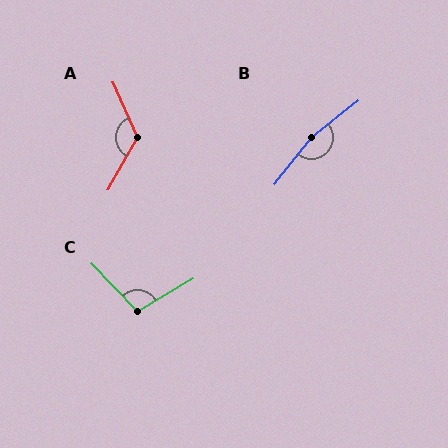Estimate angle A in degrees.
Approximately 127 degrees.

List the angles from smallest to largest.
C (103°), A (127°), B (167°).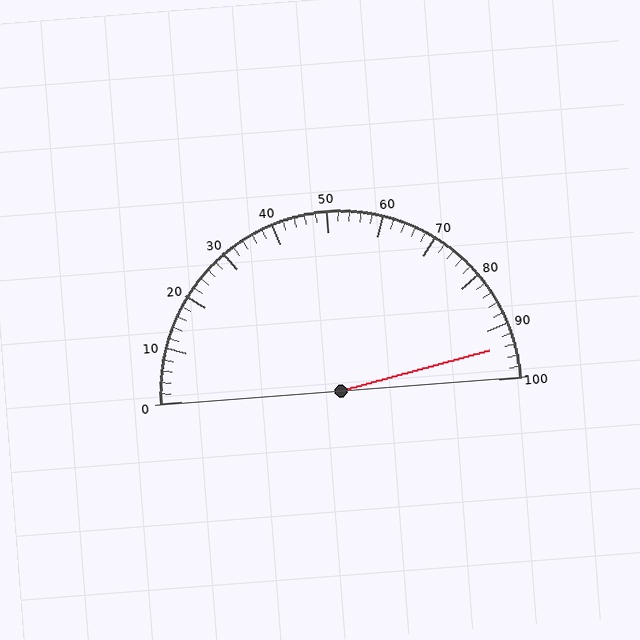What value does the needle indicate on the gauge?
The needle indicates approximately 94.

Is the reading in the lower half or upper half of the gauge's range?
The reading is in the upper half of the range (0 to 100).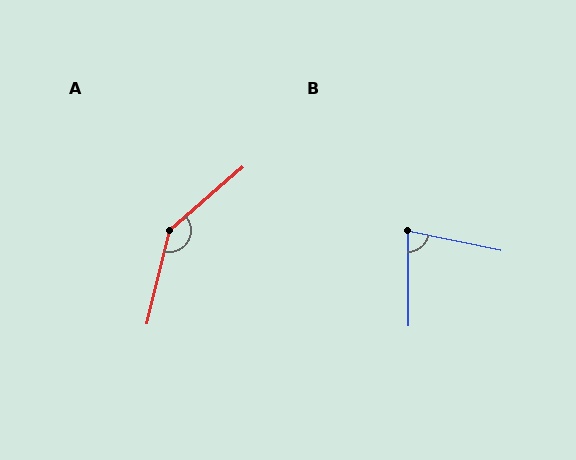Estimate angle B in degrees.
Approximately 78 degrees.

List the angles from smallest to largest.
B (78°), A (144°).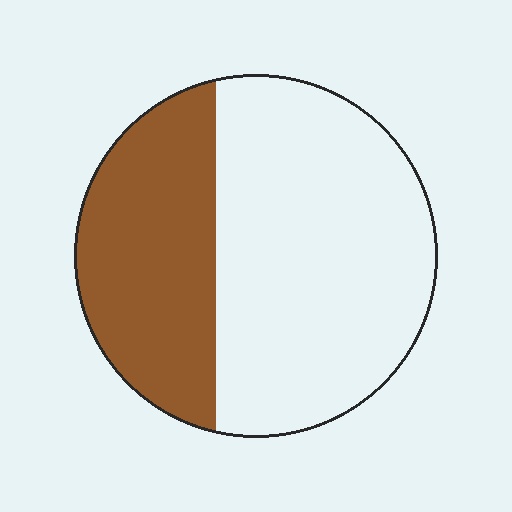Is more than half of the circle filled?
No.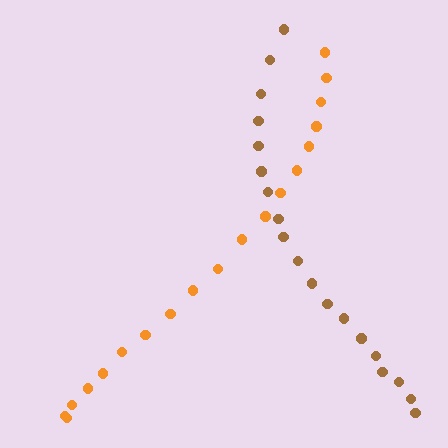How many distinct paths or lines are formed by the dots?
There are 2 distinct paths.